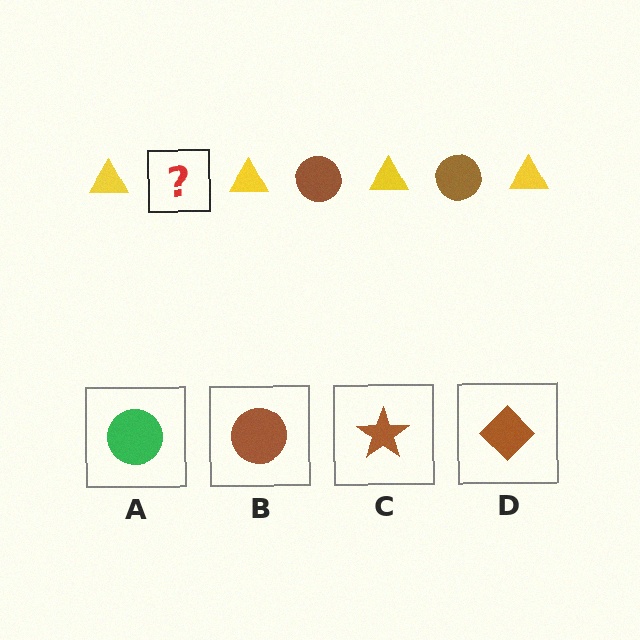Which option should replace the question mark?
Option B.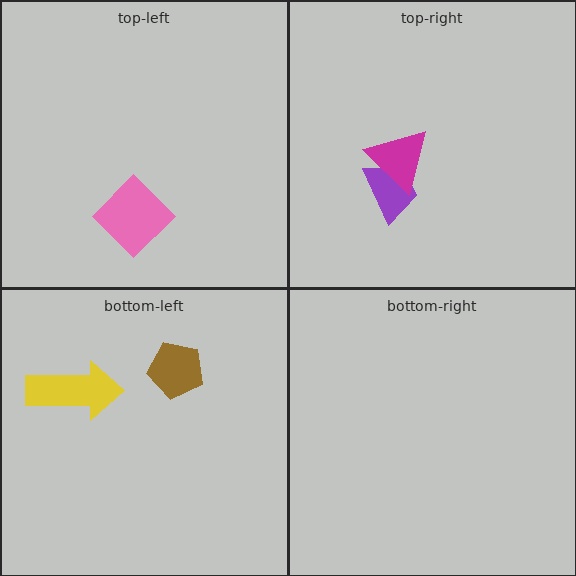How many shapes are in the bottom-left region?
2.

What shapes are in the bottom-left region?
The yellow arrow, the brown pentagon.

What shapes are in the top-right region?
The purple trapezoid, the magenta triangle.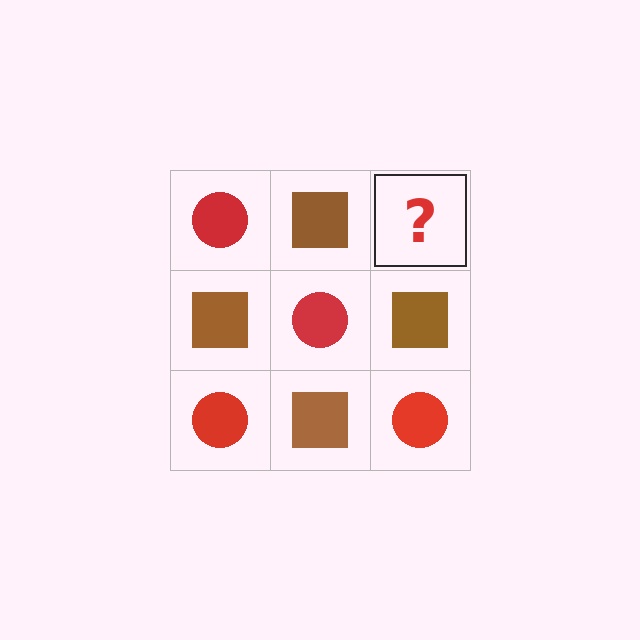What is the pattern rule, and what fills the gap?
The rule is that it alternates red circle and brown square in a checkerboard pattern. The gap should be filled with a red circle.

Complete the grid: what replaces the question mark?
The question mark should be replaced with a red circle.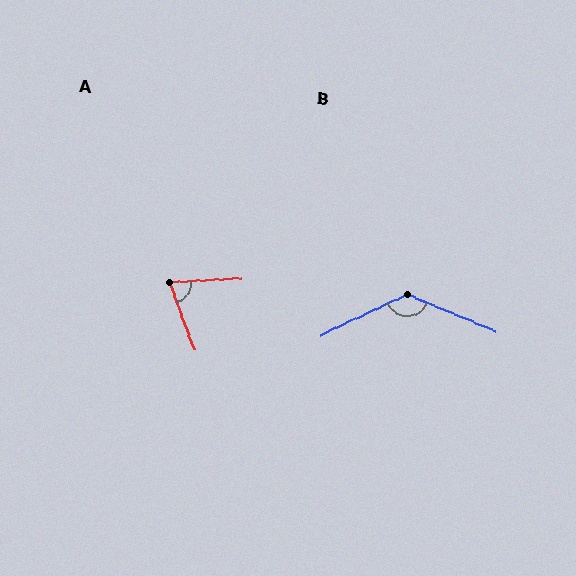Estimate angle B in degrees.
Approximately 132 degrees.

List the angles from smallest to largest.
A (73°), B (132°).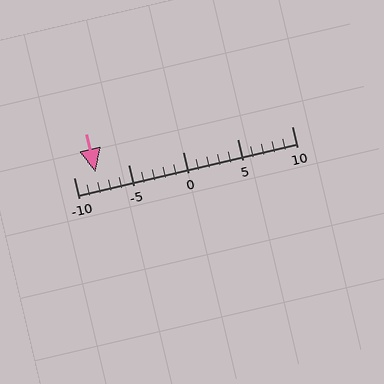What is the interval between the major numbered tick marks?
The major tick marks are spaced 5 units apart.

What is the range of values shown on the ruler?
The ruler shows values from -10 to 10.